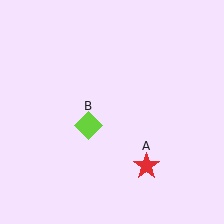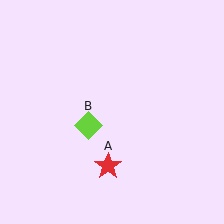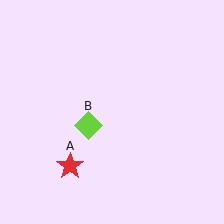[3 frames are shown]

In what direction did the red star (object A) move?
The red star (object A) moved left.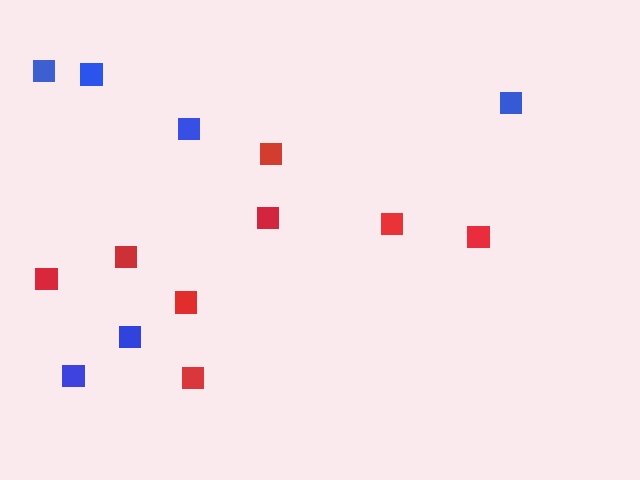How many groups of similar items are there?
There are 2 groups: one group of red squares (8) and one group of blue squares (6).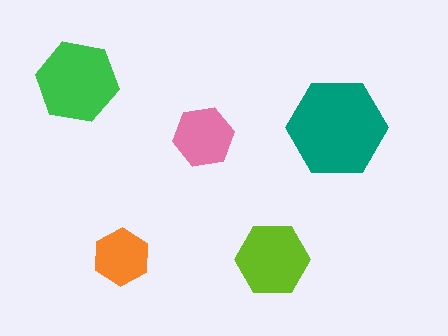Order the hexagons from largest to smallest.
the teal one, the green one, the lime one, the pink one, the orange one.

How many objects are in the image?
There are 5 objects in the image.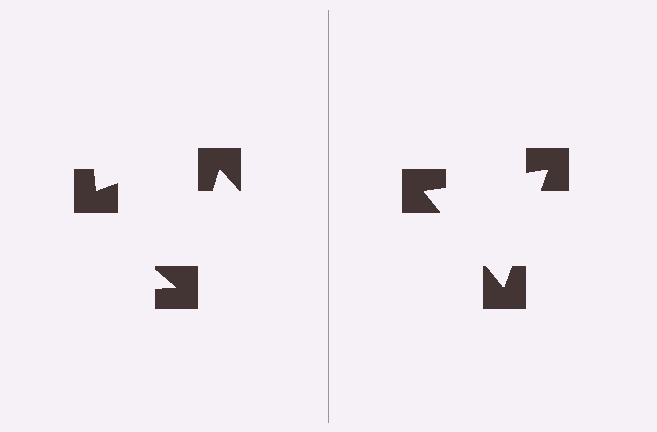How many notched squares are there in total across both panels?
6 — 3 on each side.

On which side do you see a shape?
An illusory triangle appears on the right side. On the left side the wedge cuts are rotated, so no coherent shape forms.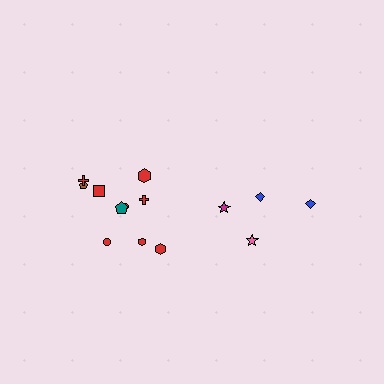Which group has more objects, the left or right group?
The left group.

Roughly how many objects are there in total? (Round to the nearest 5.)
Roughly 15 objects in total.